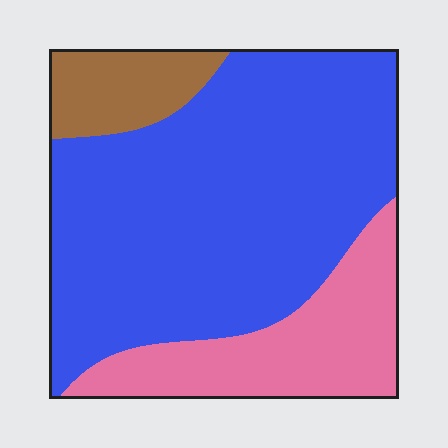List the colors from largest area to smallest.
From largest to smallest: blue, pink, brown.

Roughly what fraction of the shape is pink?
Pink takes up between a sixth and a third of the shape.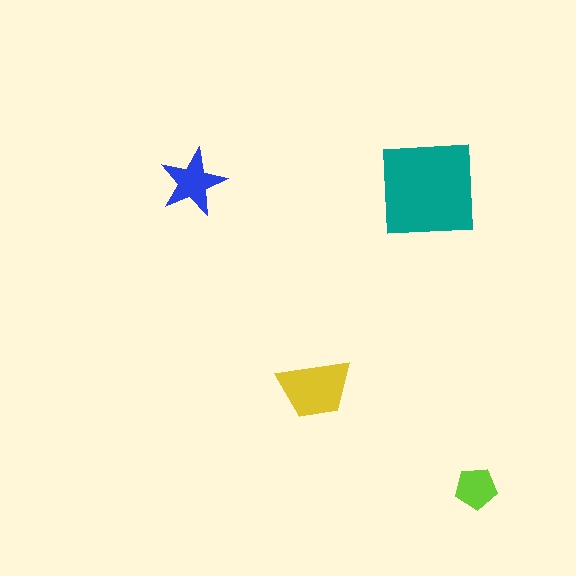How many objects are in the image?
There are 4 objects in the image.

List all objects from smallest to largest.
The lime pentagon, the blue star, the yellow trapezoid, the teal square.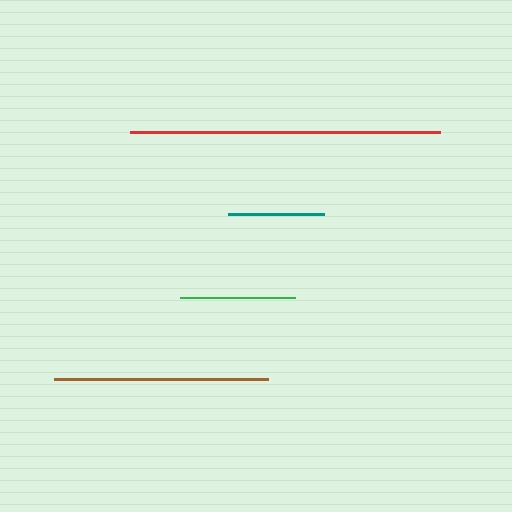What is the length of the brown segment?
The brown segment is approximately 215 pixels long.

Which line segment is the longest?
The red line is the longest at approximately 309 pixels.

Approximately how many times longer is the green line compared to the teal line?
The green line is approximately 1.2 times the length of the teal line.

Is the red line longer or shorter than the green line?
The red line is longer than the green line.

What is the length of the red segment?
The red segment is approximately 309 pixels long.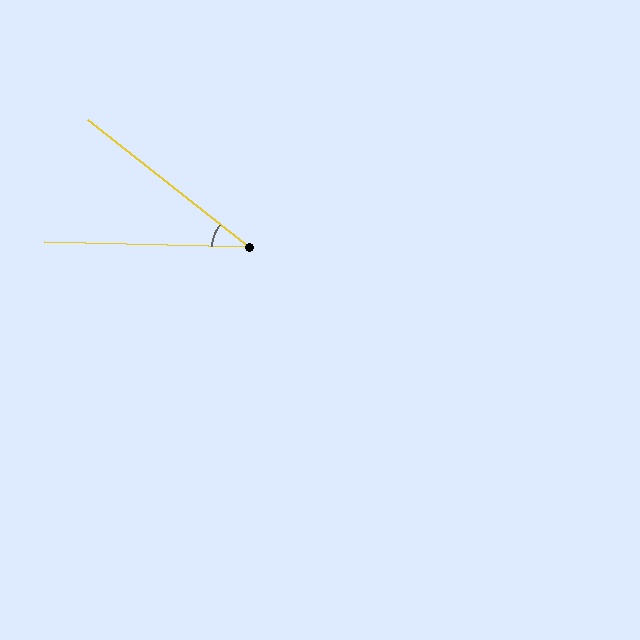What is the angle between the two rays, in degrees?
Approximately 37 degrees.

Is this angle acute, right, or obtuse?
It is acute.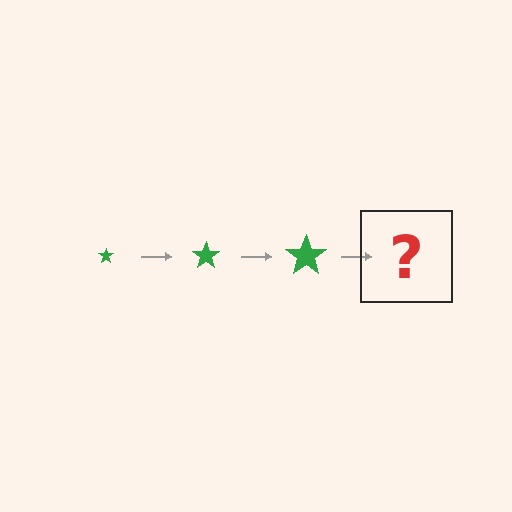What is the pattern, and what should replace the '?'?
The pattern is that the star gets progressively larger each step. The '?' should be a green star, larger than the previous one.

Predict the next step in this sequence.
The next step is a green star, larger than the previous one.